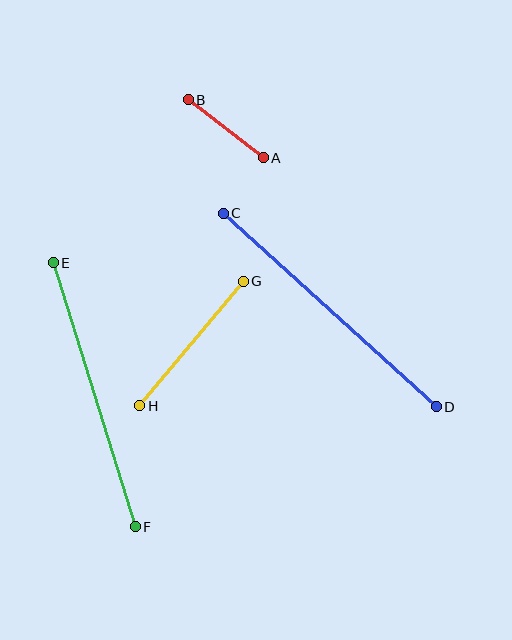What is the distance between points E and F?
The distance is approximately 276 pixels.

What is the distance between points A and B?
The distance is approximately 95 pixels.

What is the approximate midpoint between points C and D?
The midpoint is at approximately (330, 310) pixels.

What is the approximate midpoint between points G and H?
The midpoint is at approximately (191, 344) pixels.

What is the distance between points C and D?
The distance is approximately 288 pixels.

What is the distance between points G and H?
The distance is approximately 162 pixels.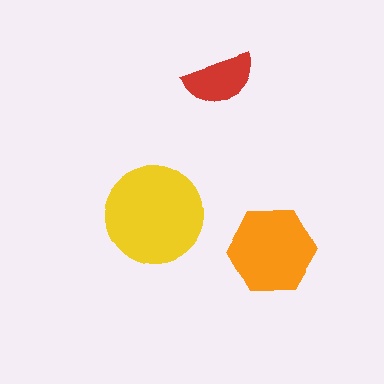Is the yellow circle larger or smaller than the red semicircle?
Larger.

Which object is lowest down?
The orange hexagon is bottommost.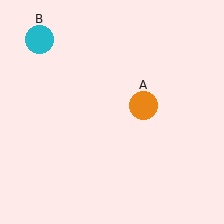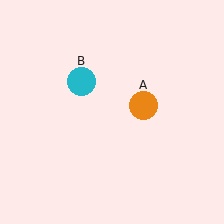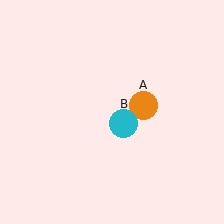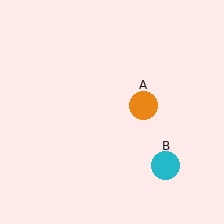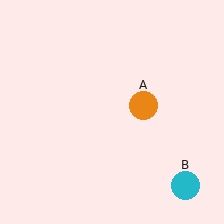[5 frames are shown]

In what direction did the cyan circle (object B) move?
The cyan circle (object B) moved down and to the right.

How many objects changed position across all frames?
1 object changed position: cyan circle (object B).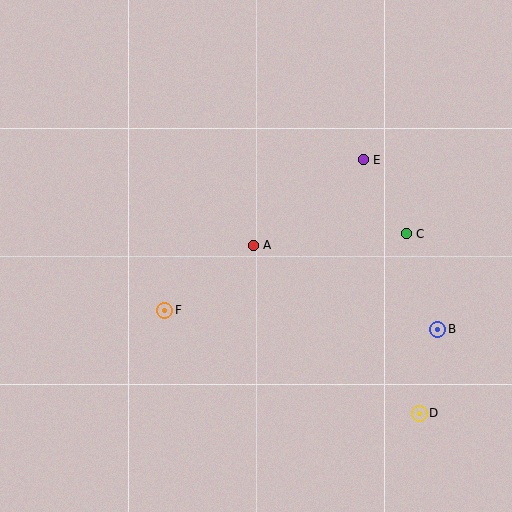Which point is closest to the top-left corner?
Point F is closest to the top-left corner.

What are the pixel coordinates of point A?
Point A is at (253, 245).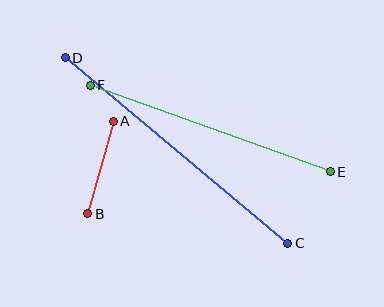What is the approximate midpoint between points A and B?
The midpoint is at approximately (101, 168) pixels.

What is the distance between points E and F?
The distance is approximately 255 pixels.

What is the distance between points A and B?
The distance is approximately 96 pixels.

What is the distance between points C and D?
The distance is approximately 289 pixels.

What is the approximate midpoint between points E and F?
The midpoint is at approximately (210, 128) pixels.